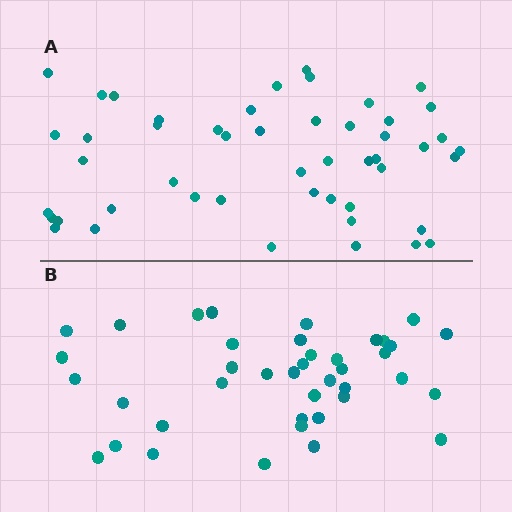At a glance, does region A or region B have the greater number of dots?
Region A (the top region) has more dots.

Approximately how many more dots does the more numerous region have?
Region A has roughly 8 or so more dots than region B.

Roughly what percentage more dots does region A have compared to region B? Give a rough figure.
About 20% more.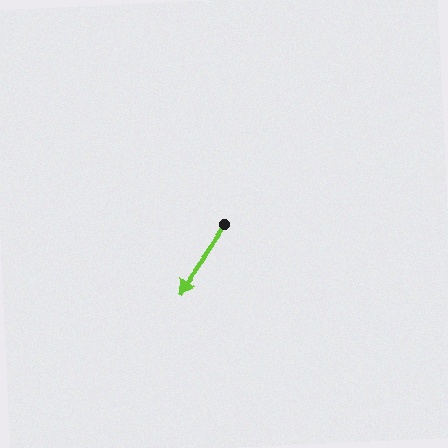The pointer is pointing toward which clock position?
Roughly 7 o'clock.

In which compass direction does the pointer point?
Southwest.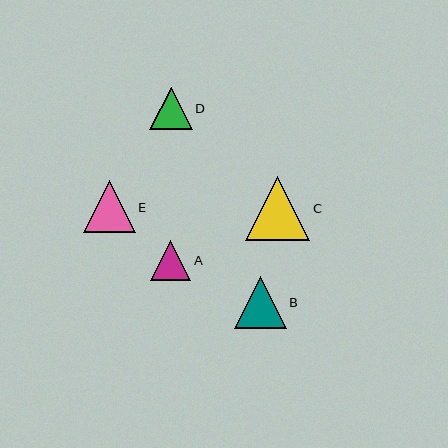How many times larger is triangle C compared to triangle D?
Triangle C is approximately 1.5 times the size of triangle D.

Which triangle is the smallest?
Triangle A is the smallest with a size of approximately 40 pixels.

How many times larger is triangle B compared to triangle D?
Triangle B is approximately 1.2 times the size of triangle D.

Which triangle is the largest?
Triangle C is the largest with a size of approximately 64 pixels.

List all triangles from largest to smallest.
From largest to smallest: C, E, B, D, A.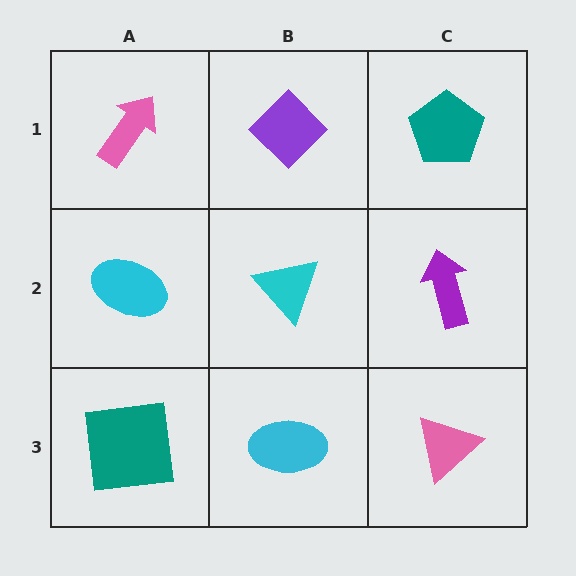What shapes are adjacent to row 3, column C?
A purple arrow (row 2, column C), a cyan ellipse (row 3, column B).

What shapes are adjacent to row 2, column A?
A pink arrow (row 1, column A), a teal square (row 3, column A), a cyan triangle (row 2, column B).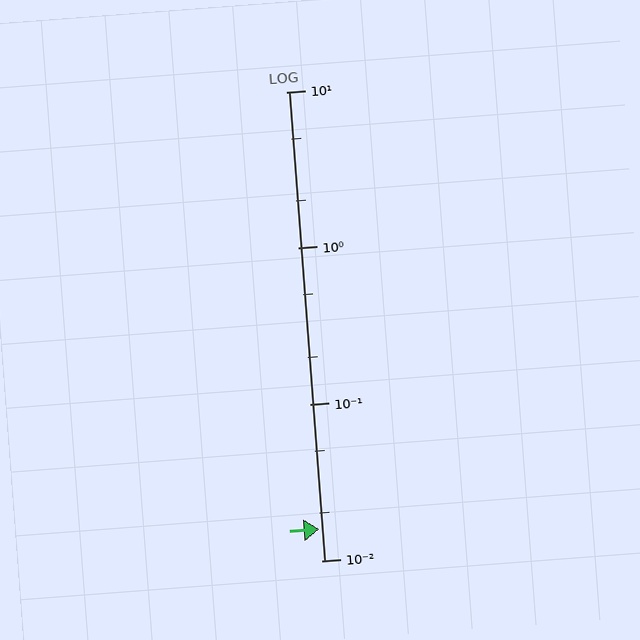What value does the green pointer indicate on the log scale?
The pointer indicates approximately 0.016.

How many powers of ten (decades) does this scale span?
The scale spans 3 decades, from 0.01 to 10.